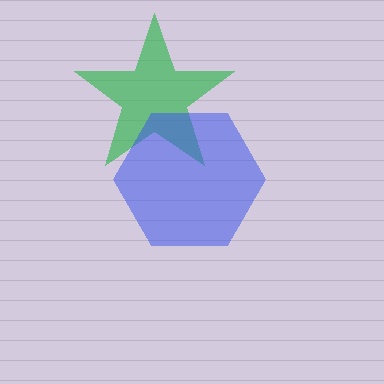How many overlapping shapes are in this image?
There are 2 overlapping shapes in the image.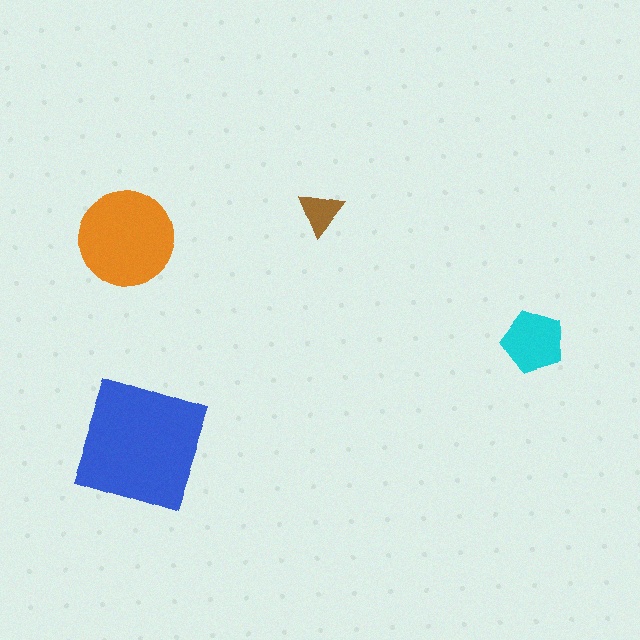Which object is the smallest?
The brown triangle.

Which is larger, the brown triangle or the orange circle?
The orange circle.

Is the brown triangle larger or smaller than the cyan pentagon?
Smaller.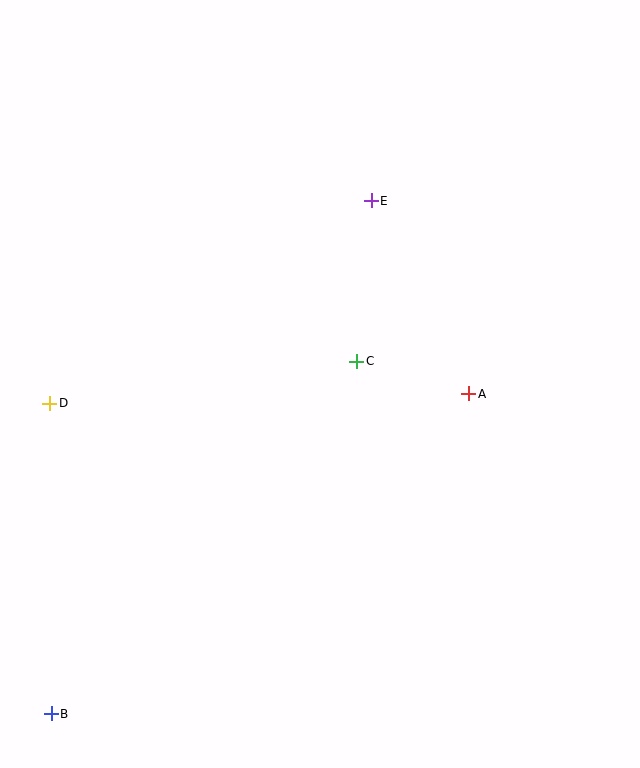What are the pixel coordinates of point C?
Point C is at (357, 361).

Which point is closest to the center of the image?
Point C at (357, 361) is closest to the center.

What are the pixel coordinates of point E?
Point E is at (371, 201).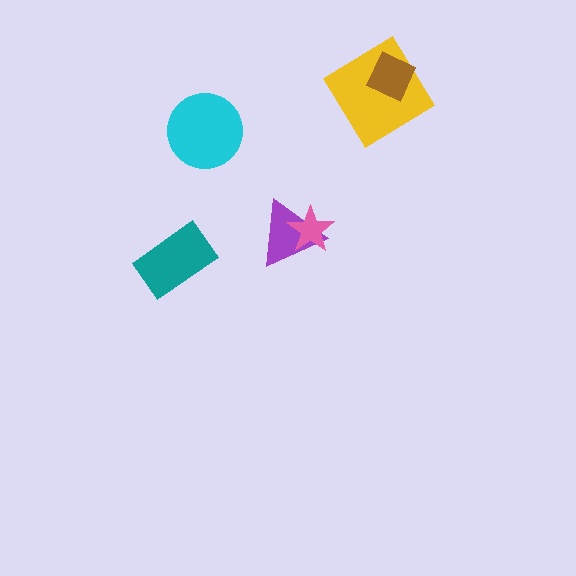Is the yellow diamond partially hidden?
Yes, it is partially covered by another shape.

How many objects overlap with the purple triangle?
1 object overlaps with the purple triangle.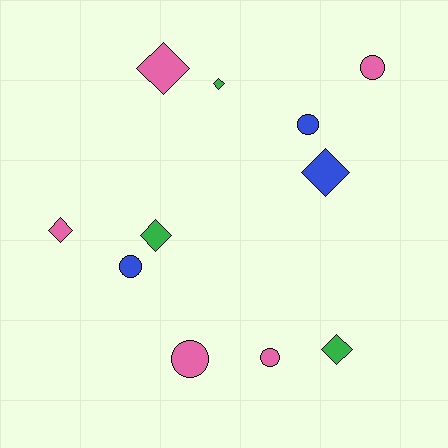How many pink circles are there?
There are 3 pink circles.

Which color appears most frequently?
Pink, with 5 objects.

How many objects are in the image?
There are 11 objects.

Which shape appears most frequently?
Diamond, with 6 objects.